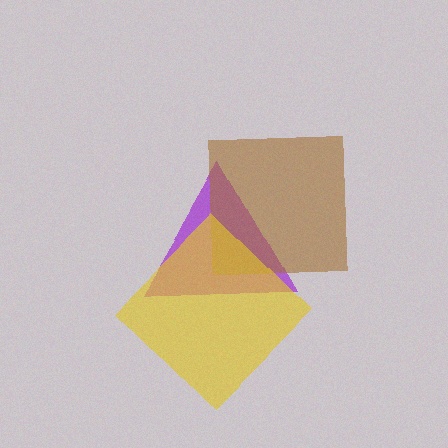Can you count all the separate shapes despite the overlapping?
Yes, there are 3 separate shapes.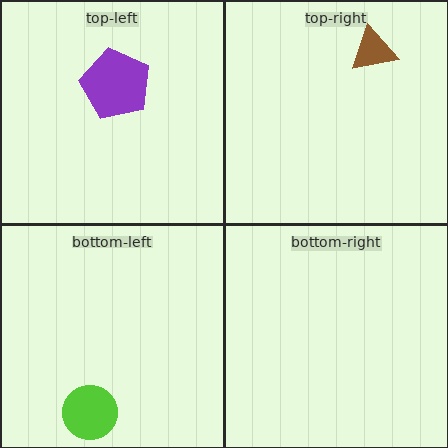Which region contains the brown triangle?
The top-right region.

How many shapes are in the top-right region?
1.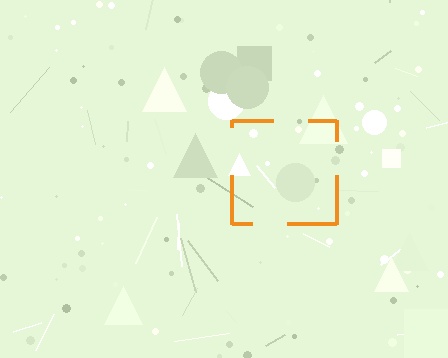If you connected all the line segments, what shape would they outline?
They would outline a square.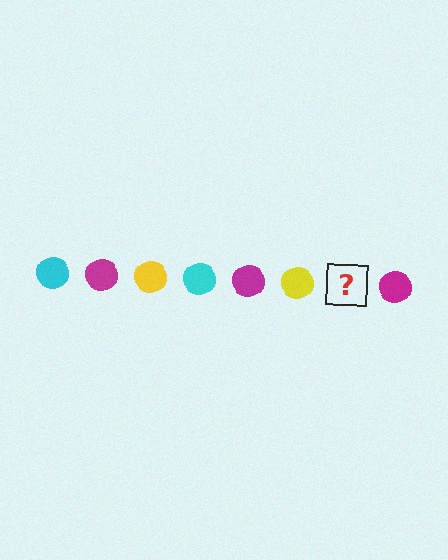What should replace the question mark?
The question mark should be replaced with a cyan circle.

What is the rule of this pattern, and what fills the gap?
The rule is that the pattern cycles through cyan, magenta, yellow circles. The gap should be filled with a cyan circle.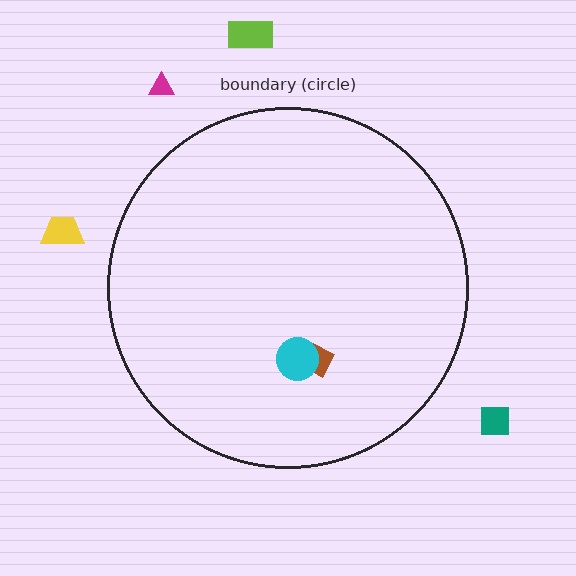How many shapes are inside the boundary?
2 inside, 4 outside.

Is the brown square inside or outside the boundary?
Inside.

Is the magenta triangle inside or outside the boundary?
Outside.